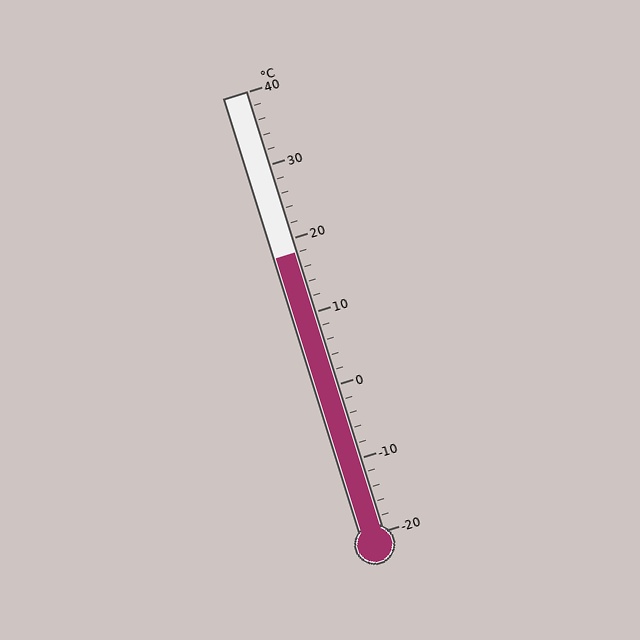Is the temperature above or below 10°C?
The temperature is above 10°C.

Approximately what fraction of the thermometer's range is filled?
The thermometer is filled to approximately 65% of its range.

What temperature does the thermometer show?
The thermometer shows approximately 18°C.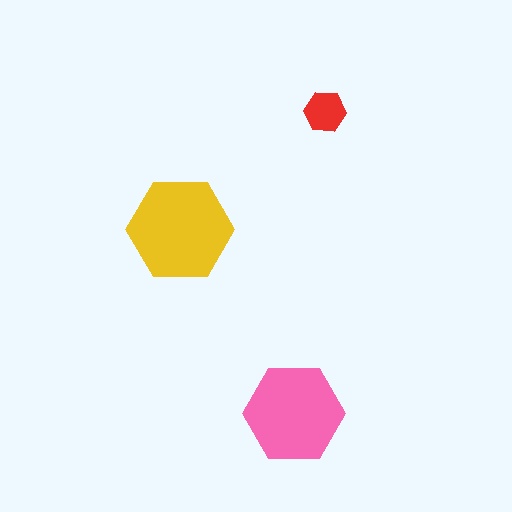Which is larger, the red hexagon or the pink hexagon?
The pink one.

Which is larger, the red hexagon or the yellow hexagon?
The yellow one.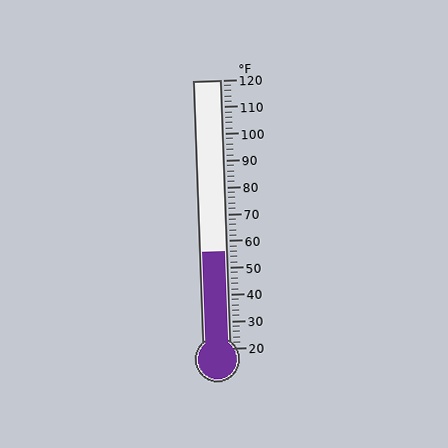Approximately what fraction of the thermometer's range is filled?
The thermometer is filled to approximately 35% of its range.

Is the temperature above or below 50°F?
The temperature is above 50°F.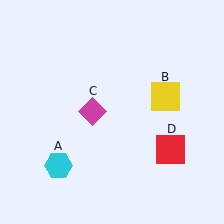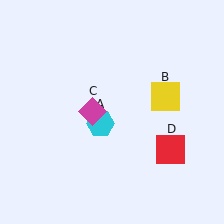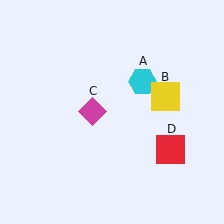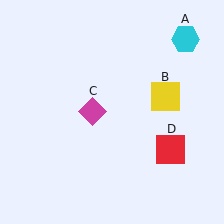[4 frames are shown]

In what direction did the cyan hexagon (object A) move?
The cyan hexagon (object A) moved up and to the right.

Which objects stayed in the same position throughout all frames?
Yellow square (object B) and magenta diamond (object C) and red square (object D) remained stationary.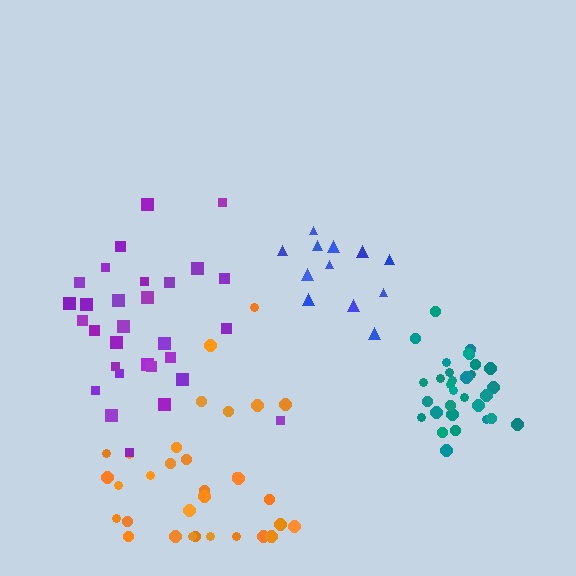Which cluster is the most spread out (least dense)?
Orange.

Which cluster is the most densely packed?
Teal.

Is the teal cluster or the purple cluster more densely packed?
Teal.